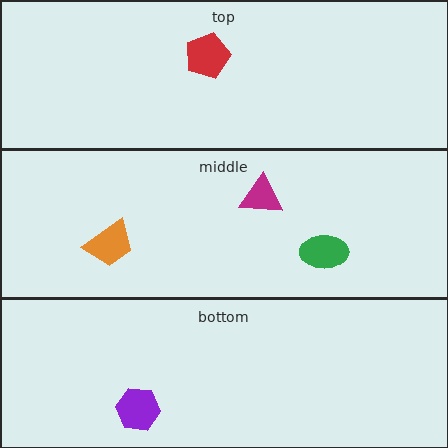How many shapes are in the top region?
1.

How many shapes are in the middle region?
3.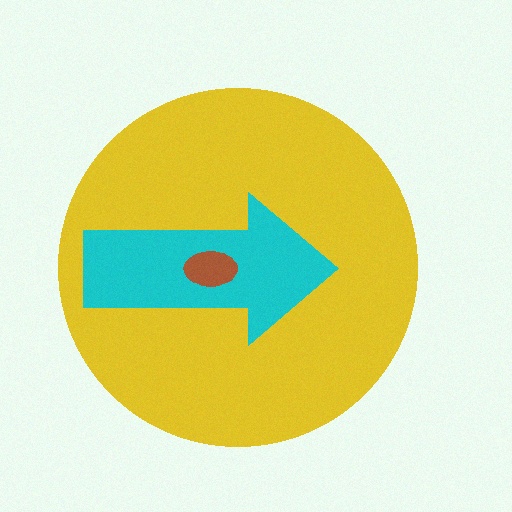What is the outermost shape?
The yellow circle.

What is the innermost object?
The brown ellipse.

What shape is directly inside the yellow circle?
The cyan arrow.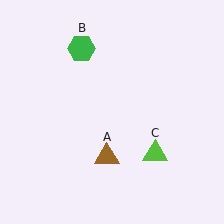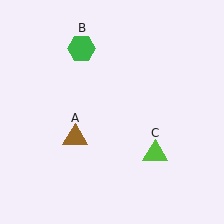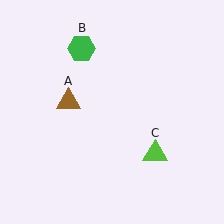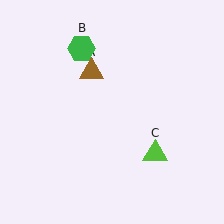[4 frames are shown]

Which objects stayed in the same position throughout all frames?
Green hexagon (object B) and lime triangle (object C) remained stationary.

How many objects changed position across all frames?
1 object changed position: brown triangle (object A).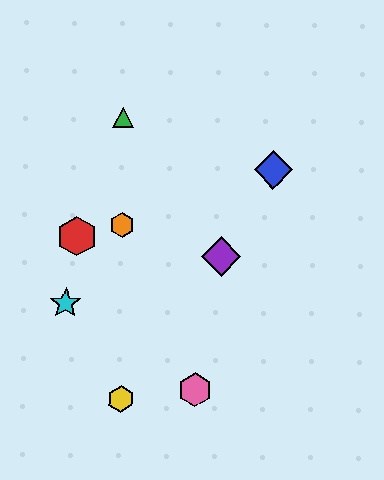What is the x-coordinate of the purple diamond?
The purple diamond is at x≈221.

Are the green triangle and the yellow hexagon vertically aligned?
Yes, both are at x≈123.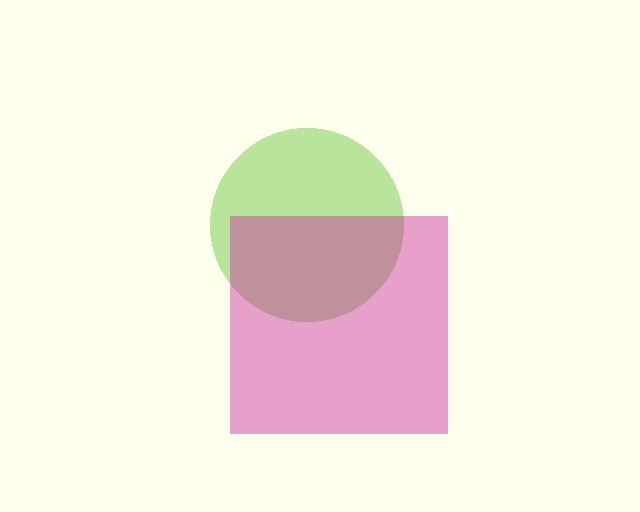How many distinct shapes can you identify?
There are 2 distinct shapes: a lime circle, a magenta square.